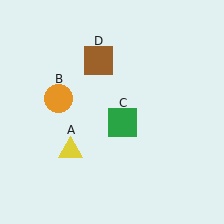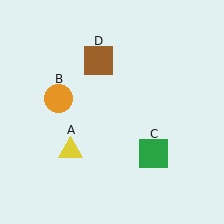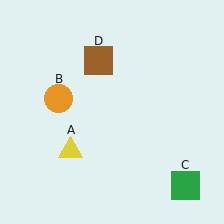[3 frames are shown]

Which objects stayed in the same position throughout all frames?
Yellow triangle (object A) and orange circle (object B) and brown square (object D) remained stationary.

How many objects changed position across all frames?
1 object changed position: green square (object C).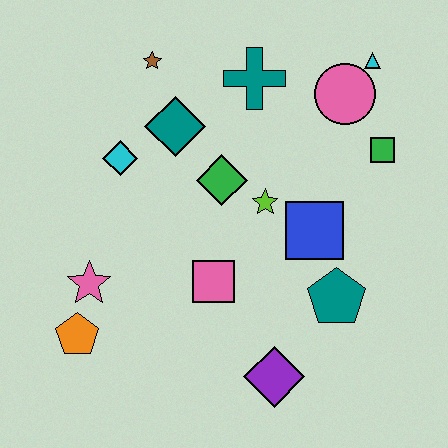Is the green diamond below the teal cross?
Yes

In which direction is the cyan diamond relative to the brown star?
The cyan diamond is below the brown star.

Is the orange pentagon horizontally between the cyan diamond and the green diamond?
No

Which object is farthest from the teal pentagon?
The brown star is farthest from the teal pentagon.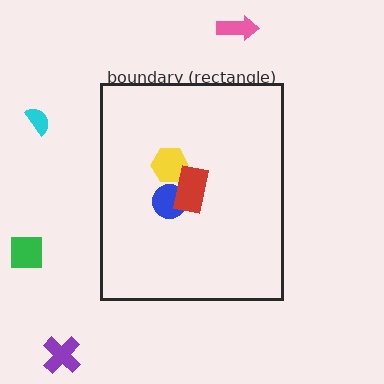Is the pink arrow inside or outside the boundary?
Outside.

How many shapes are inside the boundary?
3 inside, 4 outside.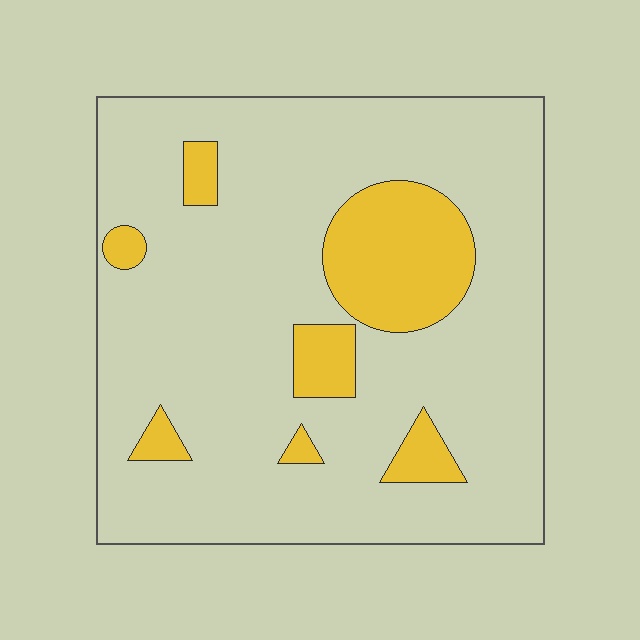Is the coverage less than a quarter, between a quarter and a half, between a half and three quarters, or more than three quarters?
Less than a quarter.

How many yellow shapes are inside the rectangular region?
7.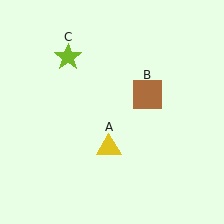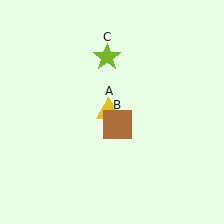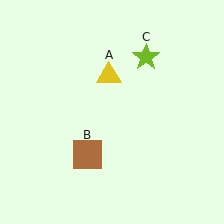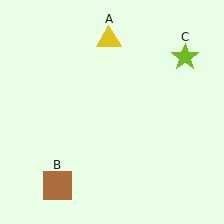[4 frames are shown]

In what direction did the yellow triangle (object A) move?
The yellow triangle (object A) moved up.